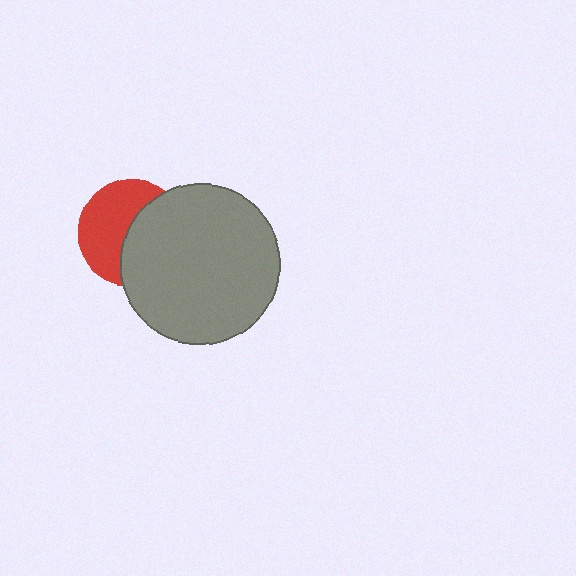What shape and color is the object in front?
The object in front is a gray circle.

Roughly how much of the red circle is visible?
About half of it is visible (roughly 51%).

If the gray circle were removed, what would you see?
You would see the complete red circle.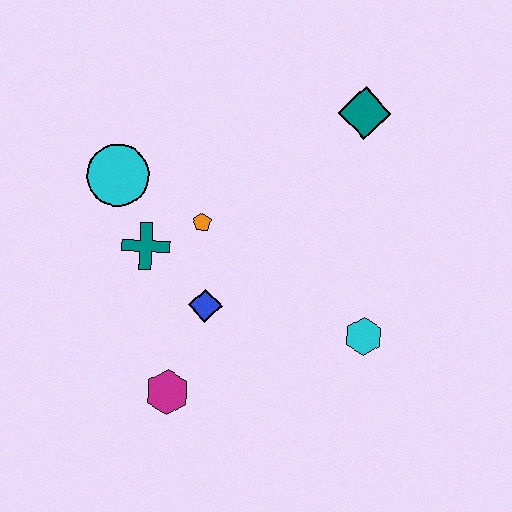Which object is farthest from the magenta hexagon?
The teal diamond is farthest from the magenta hexagon.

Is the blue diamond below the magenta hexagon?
No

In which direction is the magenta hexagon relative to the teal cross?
The magenta hexagon is below the teal cross.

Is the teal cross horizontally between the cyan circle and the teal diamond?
Yes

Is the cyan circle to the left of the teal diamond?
Yes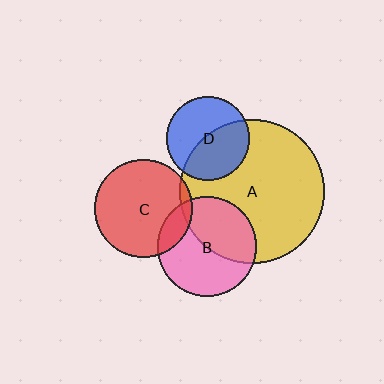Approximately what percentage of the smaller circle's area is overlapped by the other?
Approximately 15%.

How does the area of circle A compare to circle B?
Approximately 2.1 times.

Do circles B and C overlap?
Yes.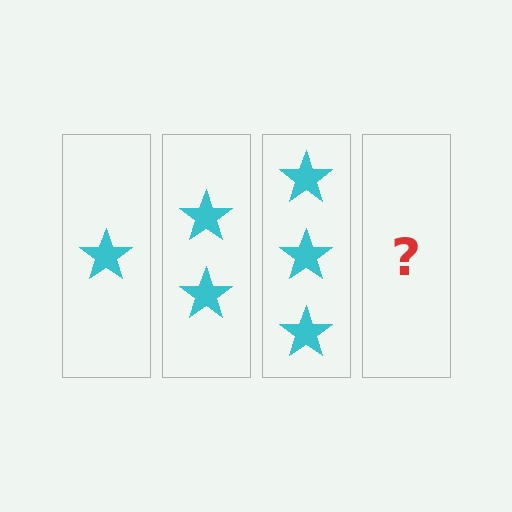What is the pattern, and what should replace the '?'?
The pattern is that each step adds one more star. The '?' should be 4 stars.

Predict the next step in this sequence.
The next step is 4 stars.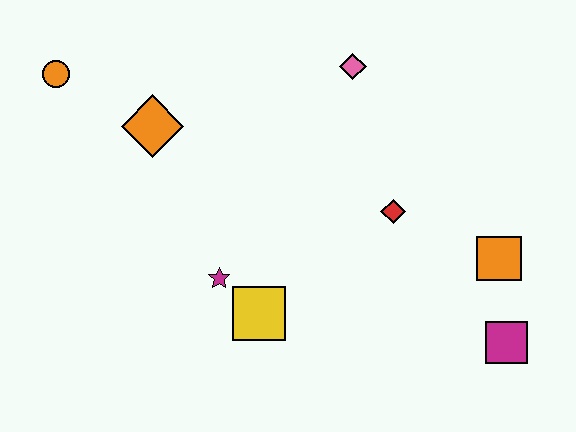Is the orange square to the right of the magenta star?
Yes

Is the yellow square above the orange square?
No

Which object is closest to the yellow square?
The magenta star is closest to the yellow square.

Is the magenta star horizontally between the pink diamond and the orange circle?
Yes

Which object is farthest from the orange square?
The orange circle is farthest from the orange square.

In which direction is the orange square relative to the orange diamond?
The orange square is to the right of the orange diamond.